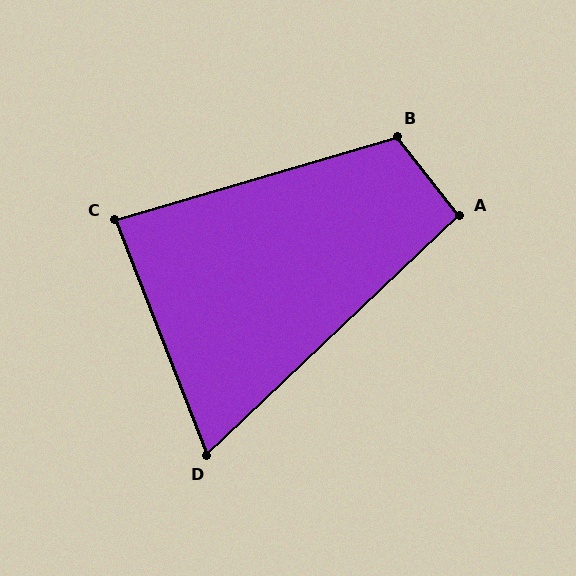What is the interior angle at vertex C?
Approximately 85 degrees (approximately right).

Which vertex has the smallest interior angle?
D, at approximately 68 degrees.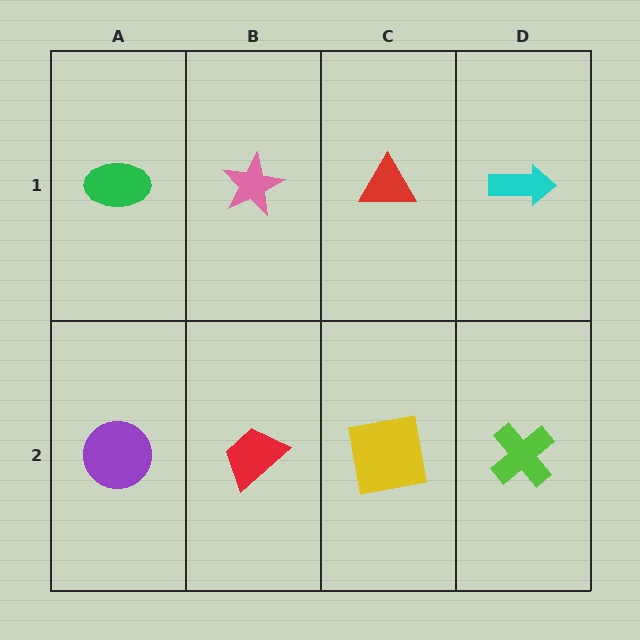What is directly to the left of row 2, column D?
A yellow square.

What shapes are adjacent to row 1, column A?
A purple circle (row 2, column A), a pink star (row 1, column B).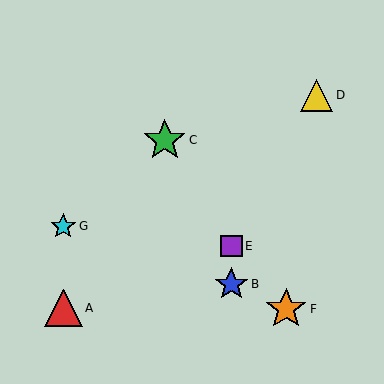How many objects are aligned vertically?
2 objects (B, E) are aligned vertically.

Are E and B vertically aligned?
Yes, both are at x≈231.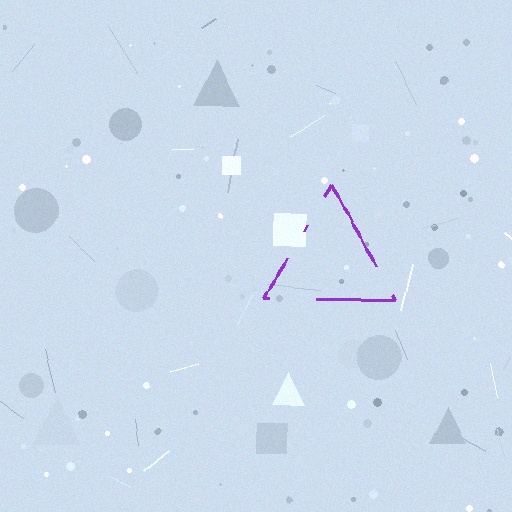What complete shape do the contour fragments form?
The contour fragments form a triangle.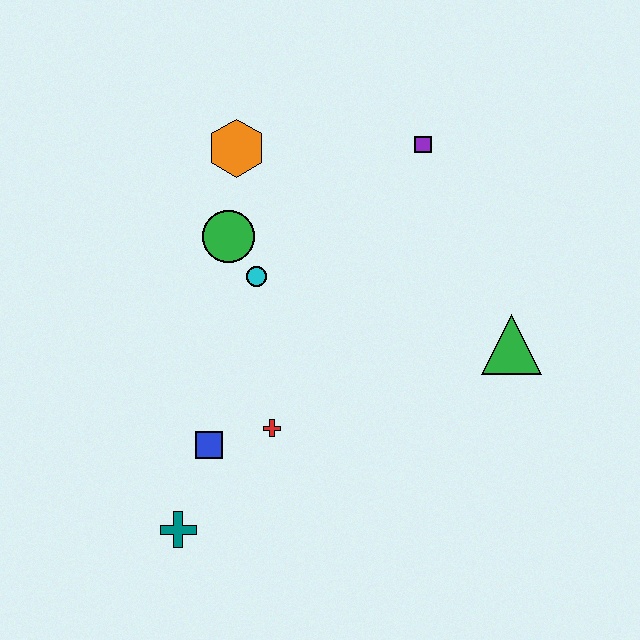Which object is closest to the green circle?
The cyan circle is closest to the green circle.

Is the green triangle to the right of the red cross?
Yes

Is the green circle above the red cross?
Yes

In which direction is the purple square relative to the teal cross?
The purple square is above the teal cross.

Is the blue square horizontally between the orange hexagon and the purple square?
No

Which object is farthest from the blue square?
The purple square is farthest from the blue square.